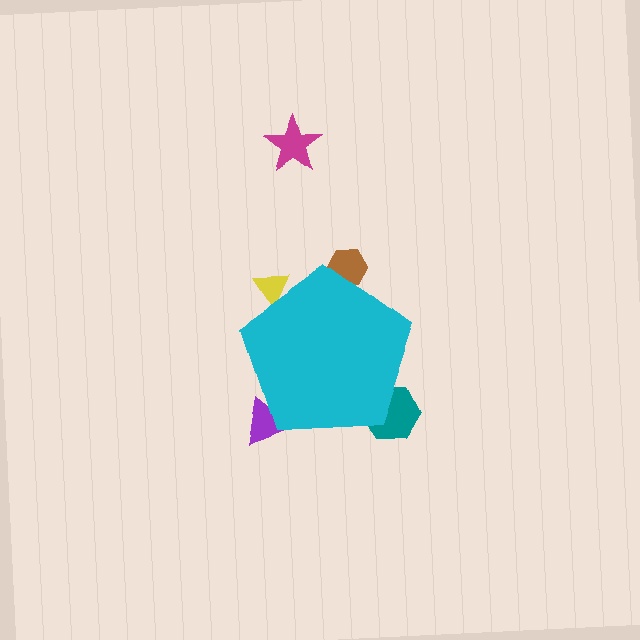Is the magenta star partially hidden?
No, the magenta star is fully visible.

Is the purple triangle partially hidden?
Yes, the purple triangle is partially hidden behind the cyan pentagon.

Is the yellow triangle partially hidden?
Yes, the yellow triangle is partially hidden behind the cyan pentagon.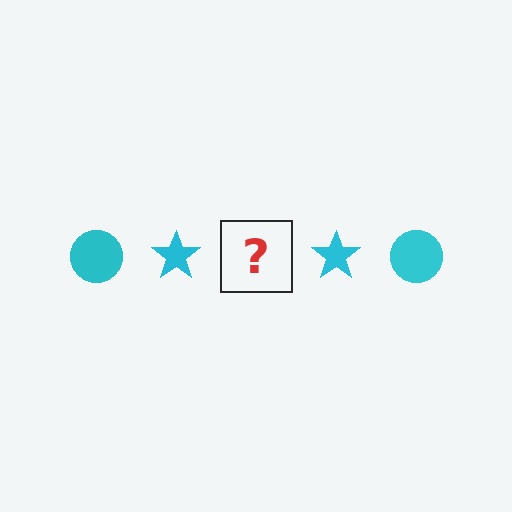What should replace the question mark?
The question mark should be replaced with a cyan circle.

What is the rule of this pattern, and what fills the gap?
The rule is that the pattern cycles through circle, star shapes in cyan. The gap should be filled with a cyan circle.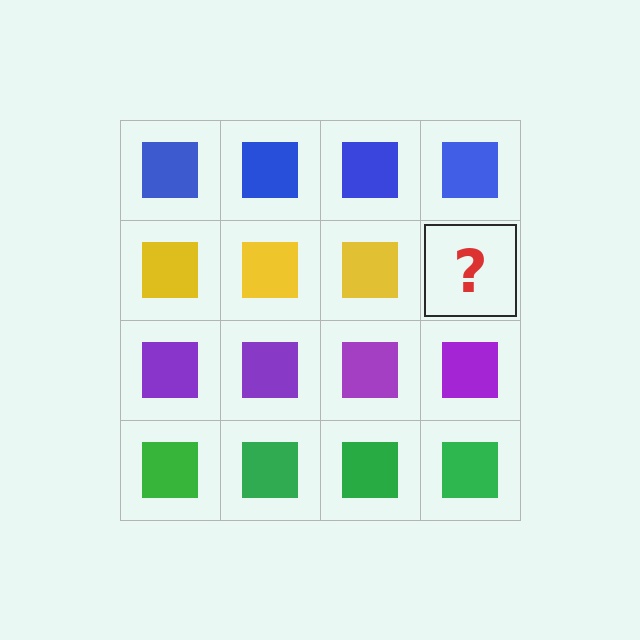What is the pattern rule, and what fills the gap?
The rule is that each row has a consistent color. The gap should be filled with a yellow square.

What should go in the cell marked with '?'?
The missing cell should contain a yellow square.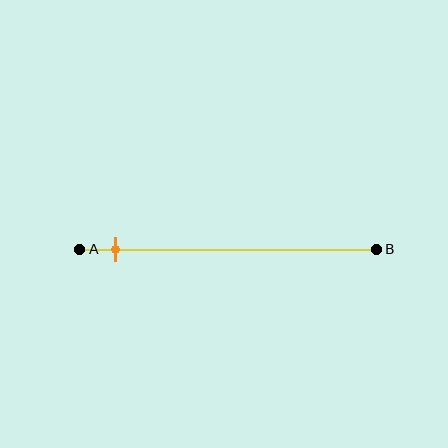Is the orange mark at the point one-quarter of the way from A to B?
No, the mark is at about 10% from A, not at the 25% one-quarter point.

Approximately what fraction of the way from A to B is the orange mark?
The orange mark is approximately 10% of the way from A to B.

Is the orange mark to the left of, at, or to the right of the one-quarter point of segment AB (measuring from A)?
The orange mark is to the left of the one-quarter point of segment AB.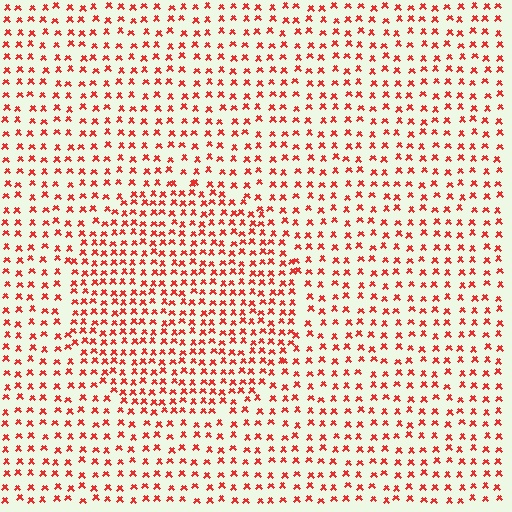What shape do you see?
I see a circle.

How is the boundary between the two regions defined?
The boundary is defined by a change in element density (approximately 1.6x ratio). All elements are the same color, size, and shape.